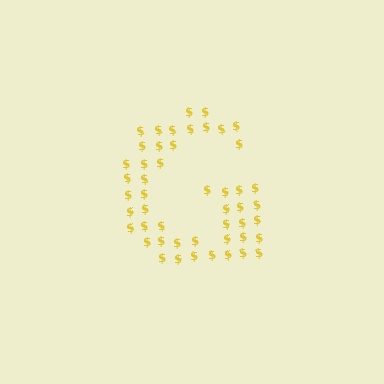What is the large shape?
The large shape is the letter G.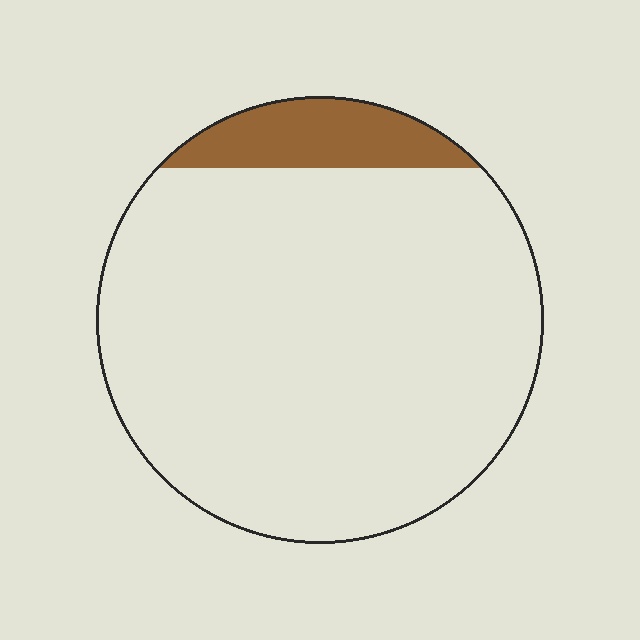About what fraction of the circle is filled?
About one tenth (1/10).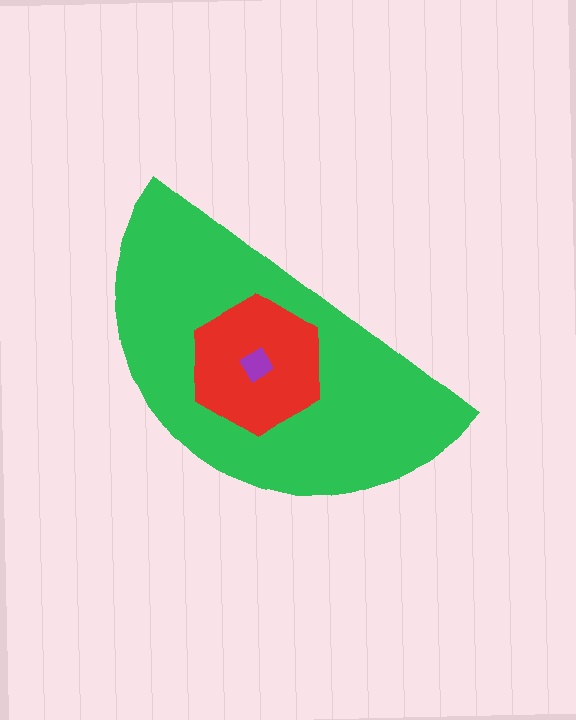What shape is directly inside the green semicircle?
The red hexagon.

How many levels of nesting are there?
3.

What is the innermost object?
The purple diamond.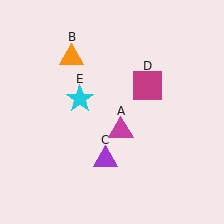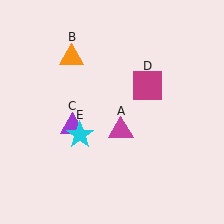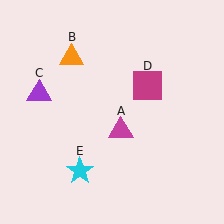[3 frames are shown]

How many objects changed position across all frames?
2 objects changed position: purple triangle (object C), cyan star (object E).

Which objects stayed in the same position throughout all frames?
Magenta triangle (object A) and orange triangle (object B) and magenta square (object D) remained stationary.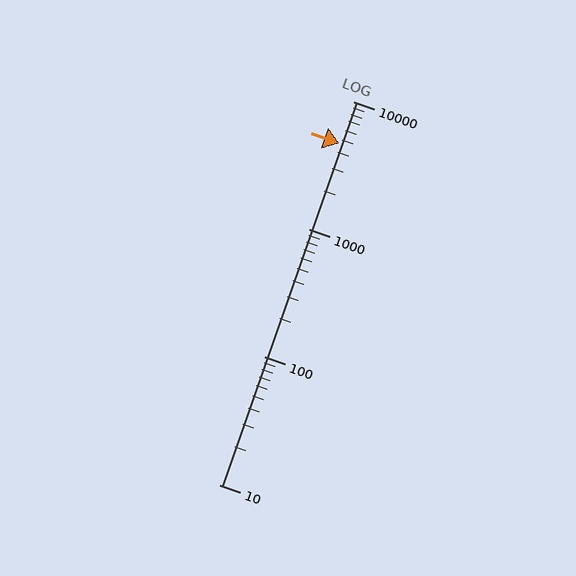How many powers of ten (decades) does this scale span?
The scale spans 3 decades, from 10 to 10000.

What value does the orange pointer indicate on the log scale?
The pointer indicates approximately 4700.